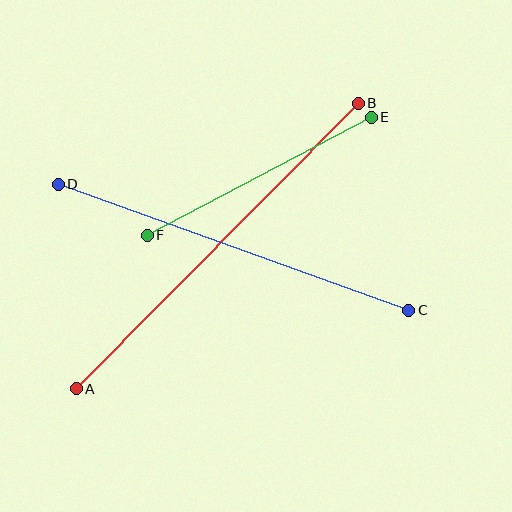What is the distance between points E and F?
The distance is approximately 253 pixels.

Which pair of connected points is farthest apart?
Points A and B are farthest apart.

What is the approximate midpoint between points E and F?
The midpoint is at approximately (259, 176) pixels.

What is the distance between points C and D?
The distance is approximately 373 pixels.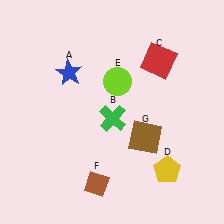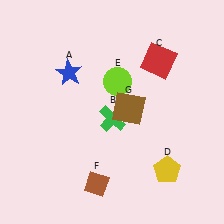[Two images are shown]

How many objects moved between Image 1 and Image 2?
1 object moved between the two images.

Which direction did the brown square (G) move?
The brown square (G) moved up.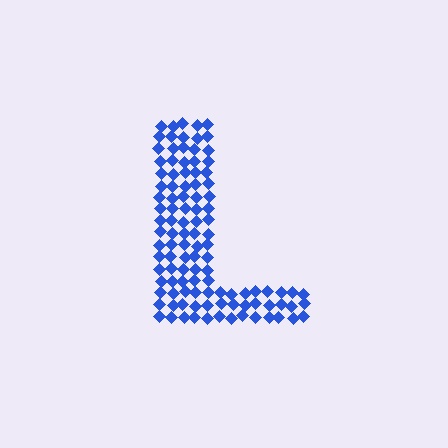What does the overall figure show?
The overall figure shows the letter L.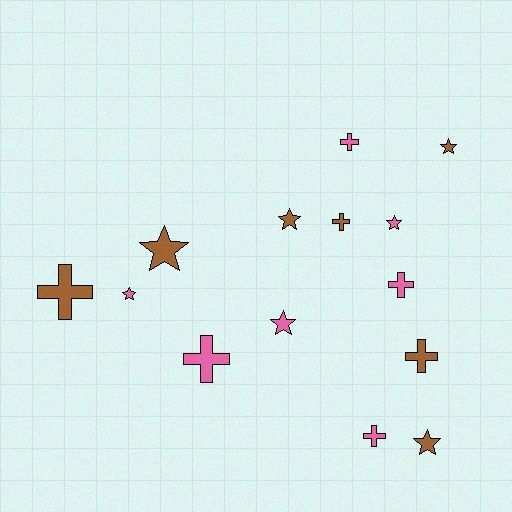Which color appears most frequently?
Brown, with 7 objects.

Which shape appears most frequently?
Star, with 7 objects.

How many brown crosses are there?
There are 3 brown crosses.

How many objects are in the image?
There are 14 objects.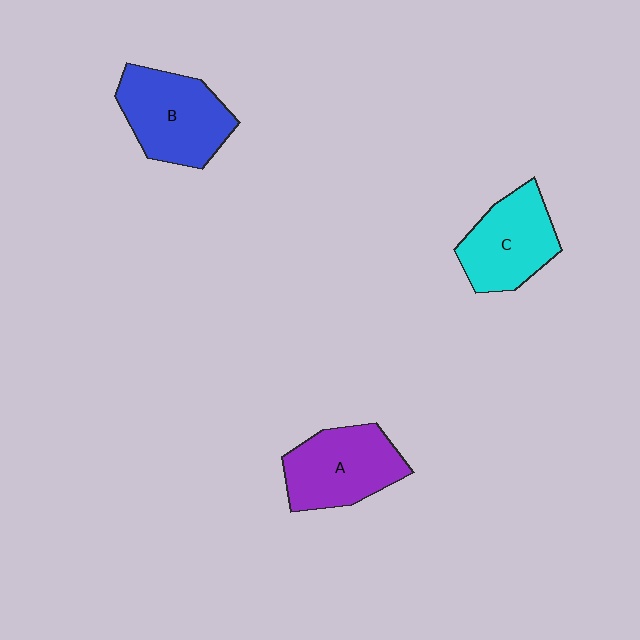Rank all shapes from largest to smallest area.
From largest to smallest: B (blue), A (purple), C (cyan).